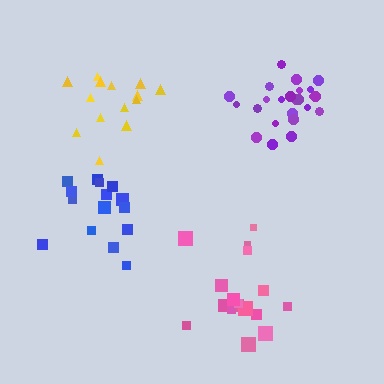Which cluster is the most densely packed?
Purple.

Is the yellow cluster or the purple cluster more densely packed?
Purple.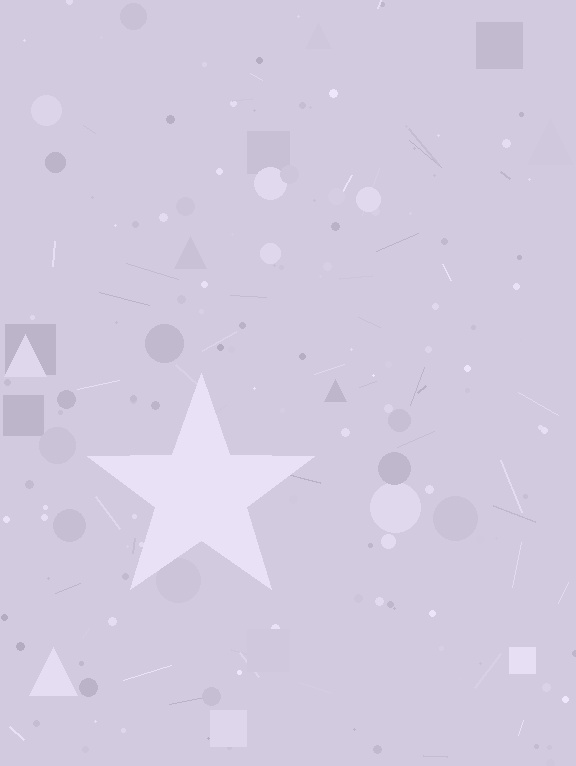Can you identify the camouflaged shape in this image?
The camouflaged shape is a star.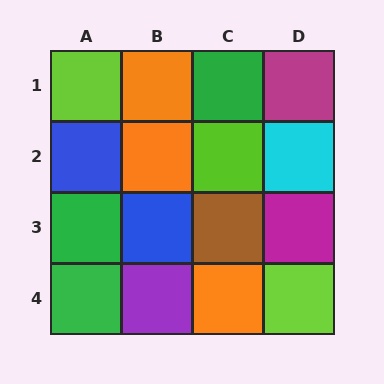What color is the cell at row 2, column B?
Orange.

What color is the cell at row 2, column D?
Cyan.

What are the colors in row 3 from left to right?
Green, blue, brown, magenta.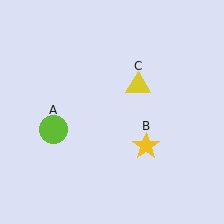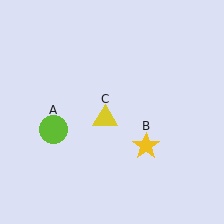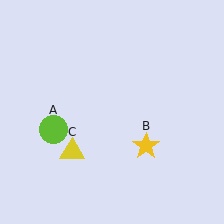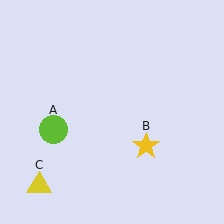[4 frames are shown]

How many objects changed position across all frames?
1 object changed position: yellow triangle (object C).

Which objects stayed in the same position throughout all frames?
Lime circle (object A) and yellow star (object B) remained stationary.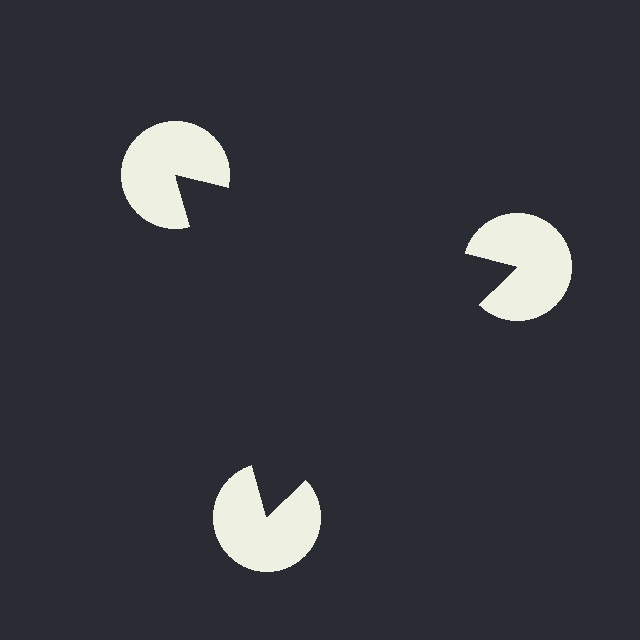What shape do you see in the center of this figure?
An illusory triangle — its edges are inferred from the aligned wedge cuts in the pac-man discs, not physically drawn.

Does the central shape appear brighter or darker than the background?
It typically appears slightly darker than the background, even though no actual brightness change is drawn.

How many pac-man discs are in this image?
There are 3 — one at each vertex of the illusory triangle.